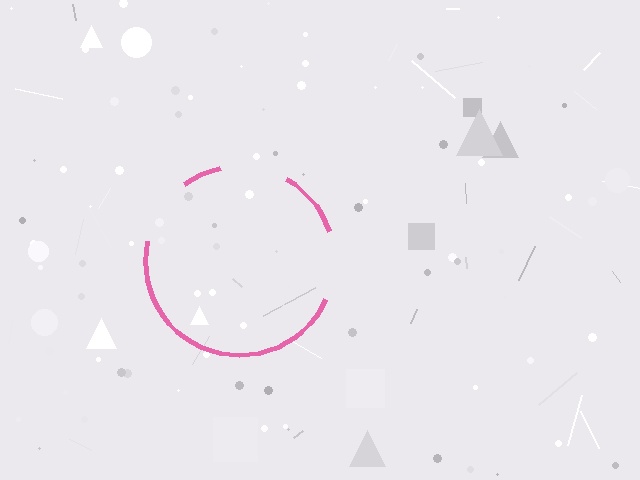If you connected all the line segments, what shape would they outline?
They would outline a circle.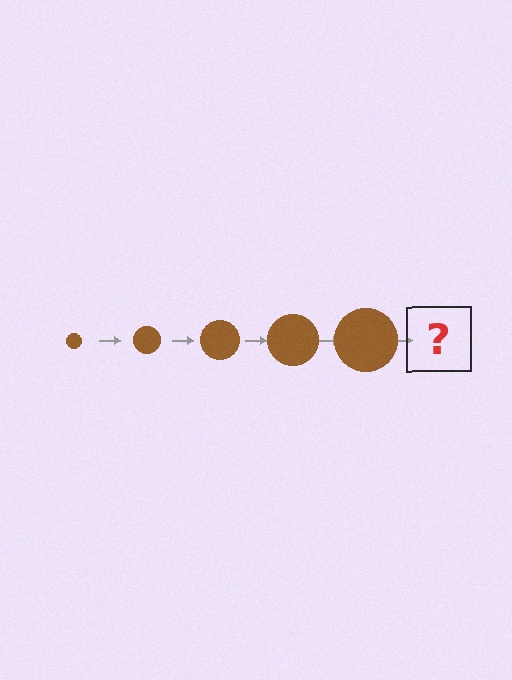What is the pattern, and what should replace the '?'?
The pattern is that the circle gets progressively larger each step. The '?' should be a brown circle, larger than the previous one.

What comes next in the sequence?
The next element should be a brown circle, larger than the previous one.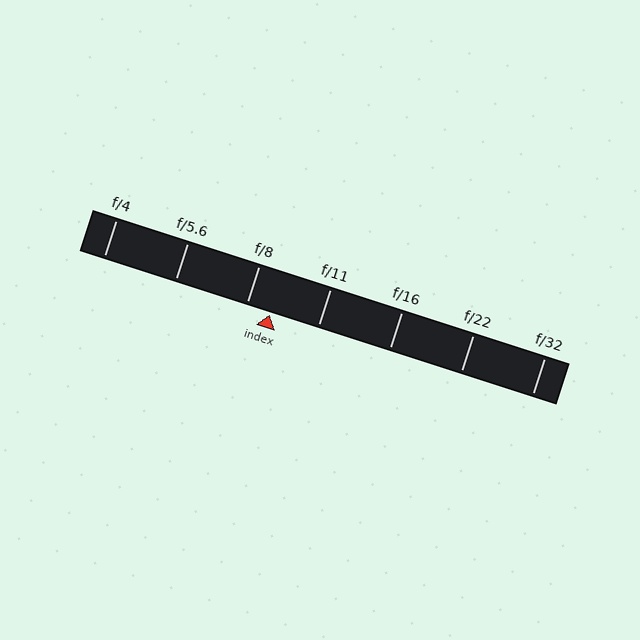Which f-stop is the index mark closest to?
The index mark is closest to f/8.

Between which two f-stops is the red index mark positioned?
The index mark is between f/8 and f/11.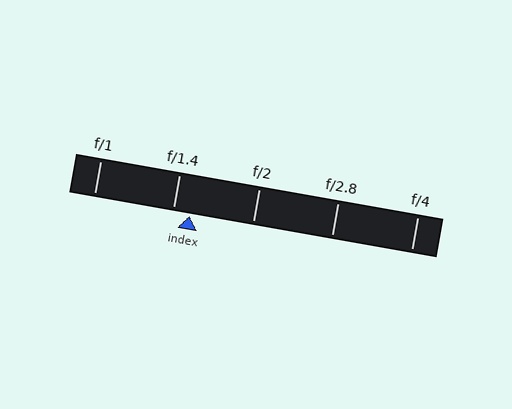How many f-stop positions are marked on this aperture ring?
There are 5 f-stop positions marked.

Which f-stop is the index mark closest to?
The index mark is closest to f/1.4.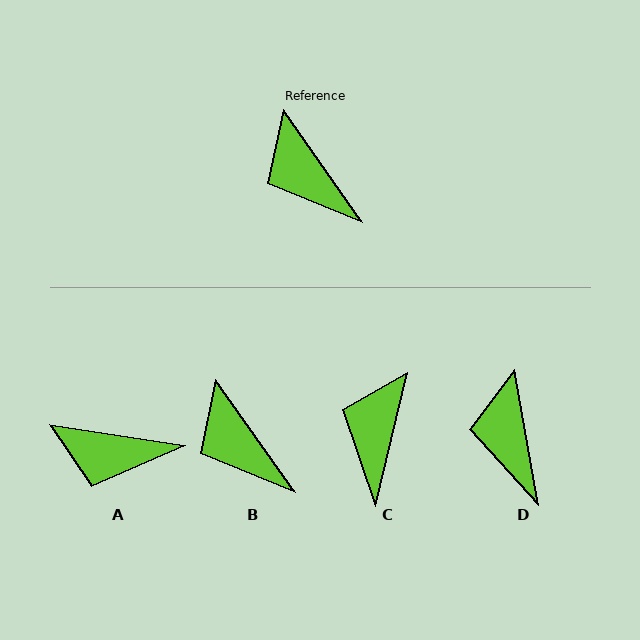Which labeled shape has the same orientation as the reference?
B.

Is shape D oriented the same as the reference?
No, it is off by about 25 degrees.